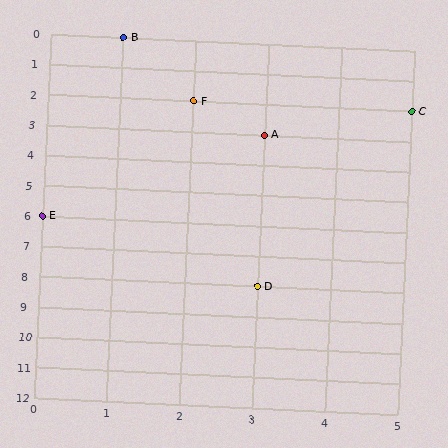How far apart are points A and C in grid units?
Points A and C are 2 columns and 1 row apart (about 2.2 grid units diagonally).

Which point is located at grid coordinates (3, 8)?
Point D is at (3, 8).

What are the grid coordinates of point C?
Point C is at grid coordinates (5, 2).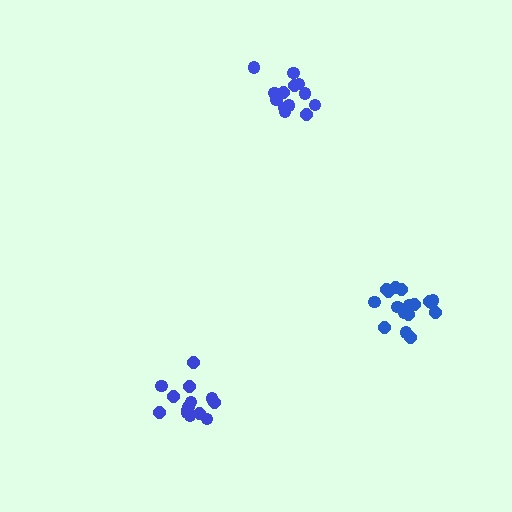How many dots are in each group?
Group 1: 13 dots, Group 2: 18 dots, Group 3: 14 dots (45 total).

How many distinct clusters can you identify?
There are 3 distinct clusters.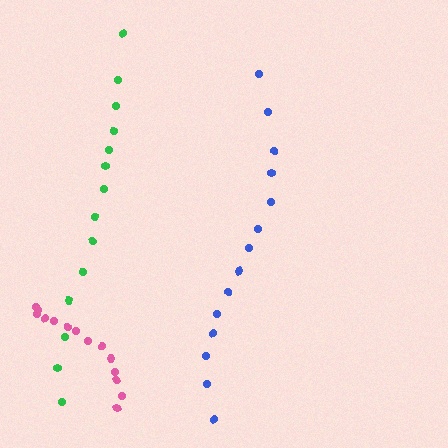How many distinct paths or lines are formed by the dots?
There are 3 distinct paths.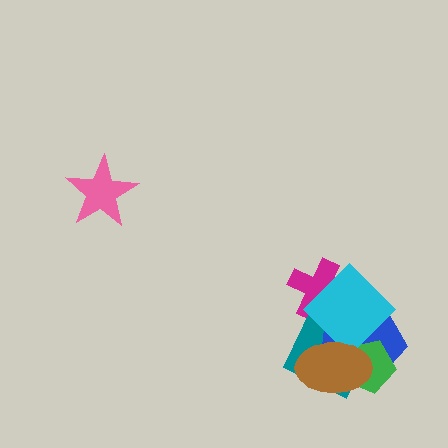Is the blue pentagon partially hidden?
Yes, it is partially covered by another shape.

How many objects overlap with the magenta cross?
3 objects overlap with the magenta cross.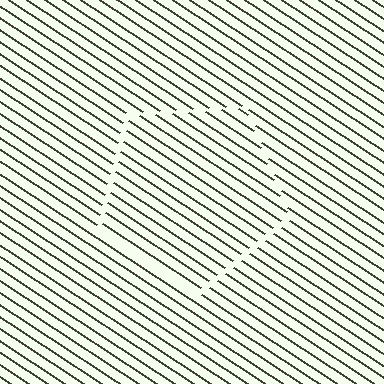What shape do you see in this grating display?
An illusory pentagon. The interior of the shape contains the same grating, shifted by half a period — the contour is defined by the phase discontinuity where line-ends from the inner and outer gratings abut.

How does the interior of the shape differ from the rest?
The interior of the shape contains the same grating, shifted by half a period — the contour is defined by the phase discontinuity where line-ends from the inner and outer gratings abut.